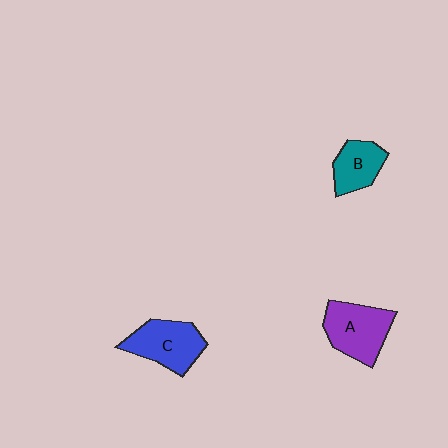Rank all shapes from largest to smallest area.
From largest to smallest: A (purple), C (blue), B (teal).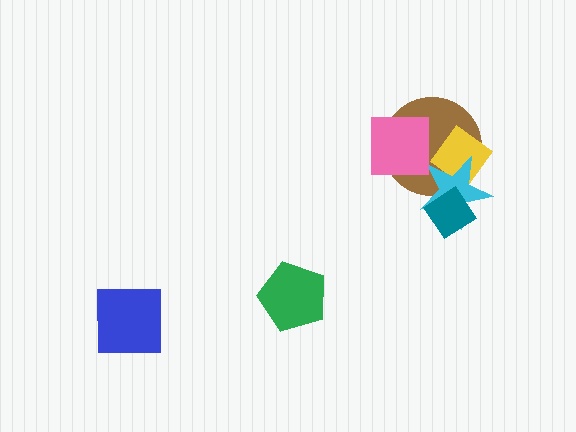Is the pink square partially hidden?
No, no other shape covers it.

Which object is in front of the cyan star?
The teal diamond is in front of the cyan star.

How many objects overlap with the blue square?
0 objects overlap with the blue square.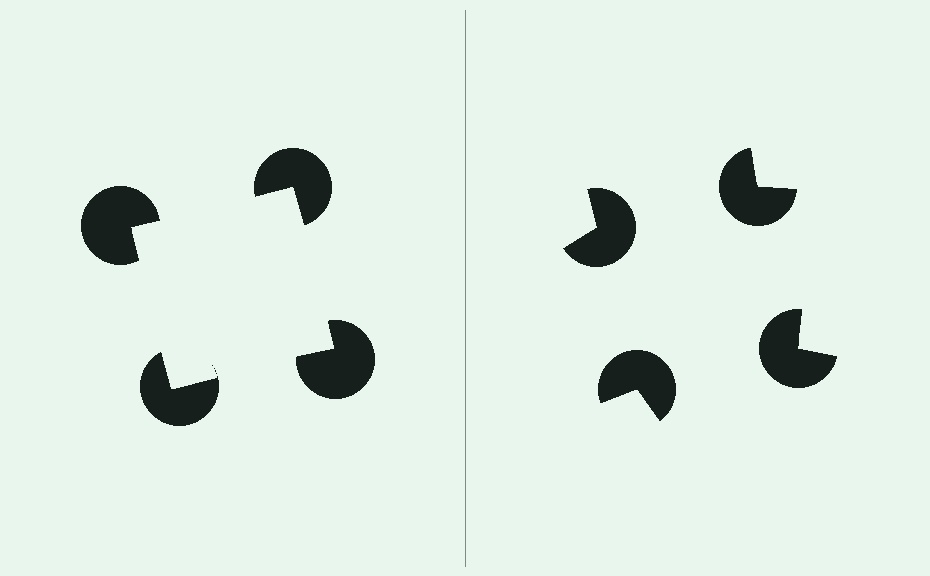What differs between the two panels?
The pac-man discs are positioned identically on both sides; only the wedge orientations differ. On the left they align to a square; on the right they are misaligned.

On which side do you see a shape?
An illusory square appears on the left side. On the right side the wedge cuts are rotated, so no coherent shape forms.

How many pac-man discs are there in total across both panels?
8 — 4 on each side.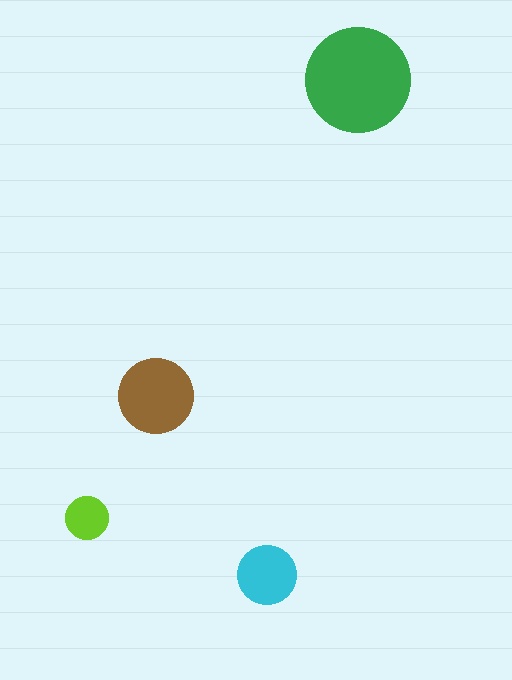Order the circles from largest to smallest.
the green one, the brown one, the cyan one, the lime one.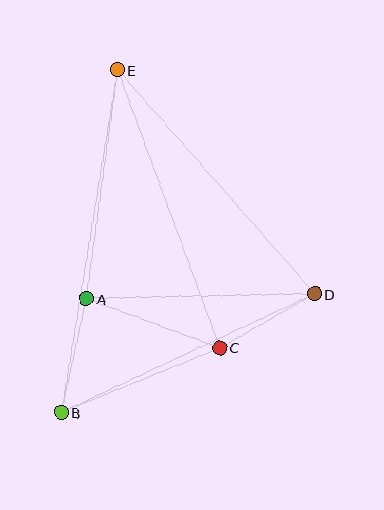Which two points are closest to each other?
Points C and D are closest to each other.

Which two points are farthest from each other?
Points B and E are farthest from each other.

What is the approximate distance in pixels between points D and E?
The distance between D and E is approximately 298 pixels.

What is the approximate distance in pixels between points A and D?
The distance between A and D is approximately 228 pixels.